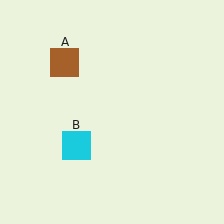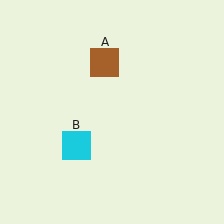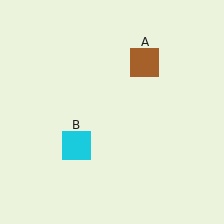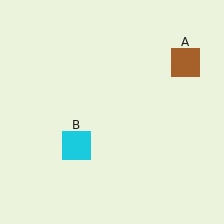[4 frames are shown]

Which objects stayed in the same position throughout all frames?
Cyan square (object B) remained stationary.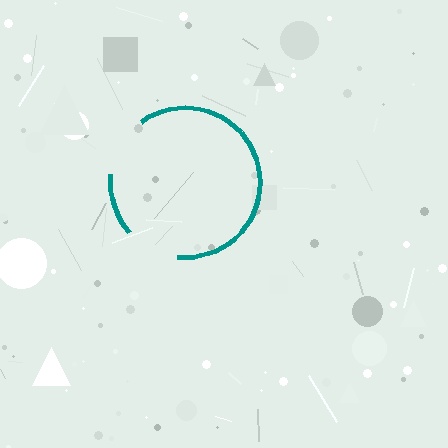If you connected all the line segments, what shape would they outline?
They would outline a circle.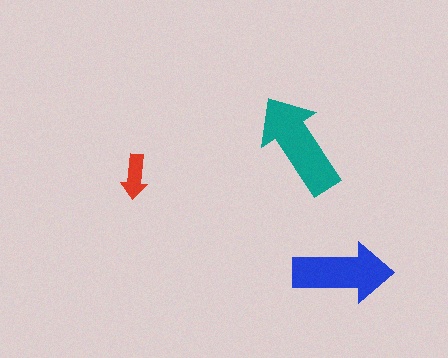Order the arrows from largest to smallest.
the teal one, the blue one, the red one.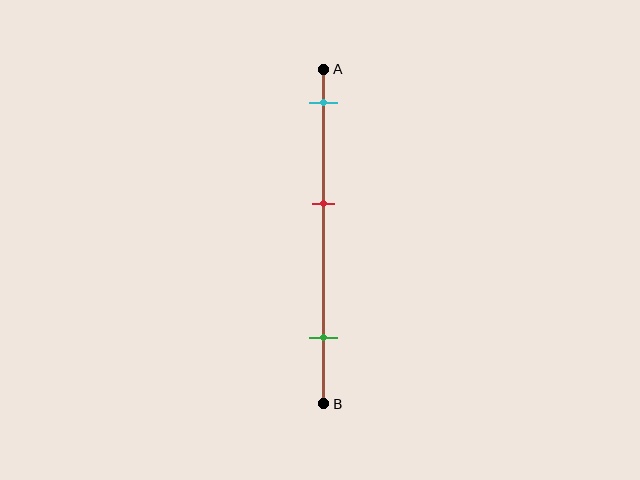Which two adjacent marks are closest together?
The cyan and red marks are the closest adjacent pair.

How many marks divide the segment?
There are 3 marks dividing the segment.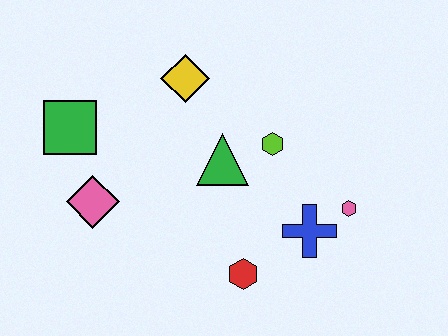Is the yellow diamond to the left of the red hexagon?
Yes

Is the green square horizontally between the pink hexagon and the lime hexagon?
No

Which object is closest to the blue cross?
The pink hexagon is closest to the blue cross.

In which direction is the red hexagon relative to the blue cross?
The red hexagon is to the left of the blue cross.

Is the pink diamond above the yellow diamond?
No